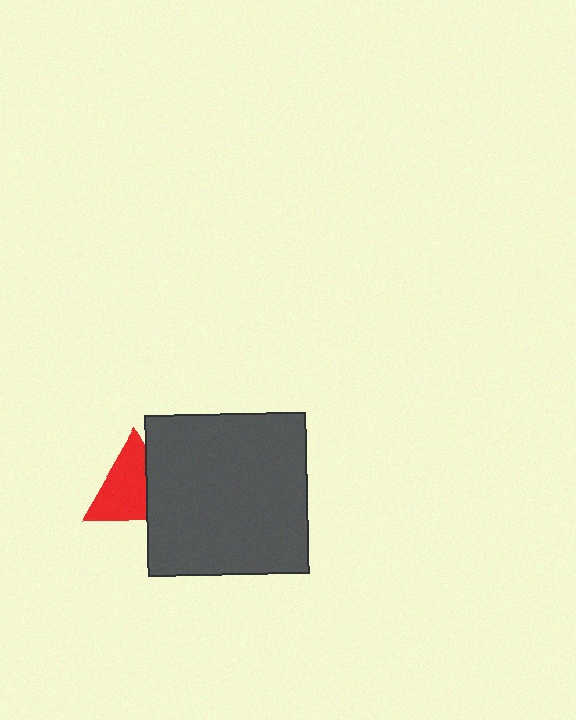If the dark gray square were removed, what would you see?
You would see the complete red triangle.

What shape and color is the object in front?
The object in front is a dark gray square.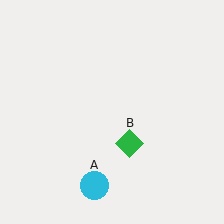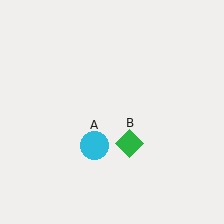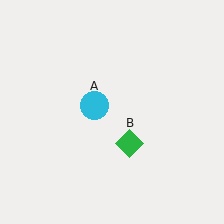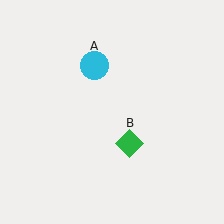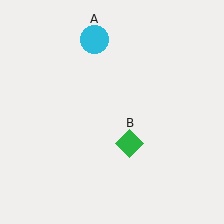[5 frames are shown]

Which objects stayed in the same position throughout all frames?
Green diamond (object B) remained stationary.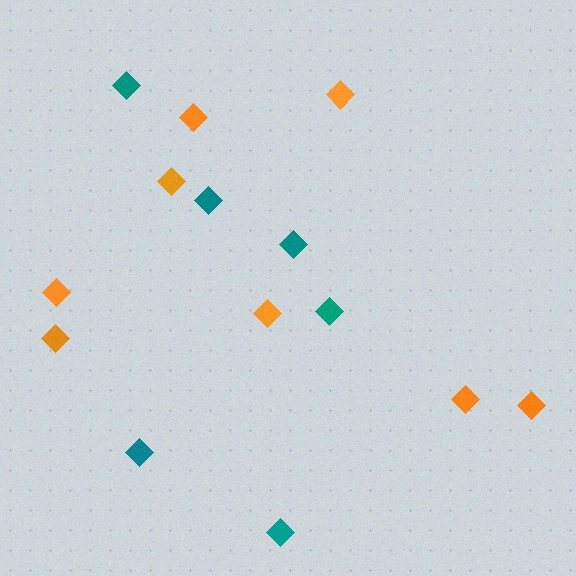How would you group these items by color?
There are 2 groups: one group of orange diamonds (8) and one group of teal diamonds (6).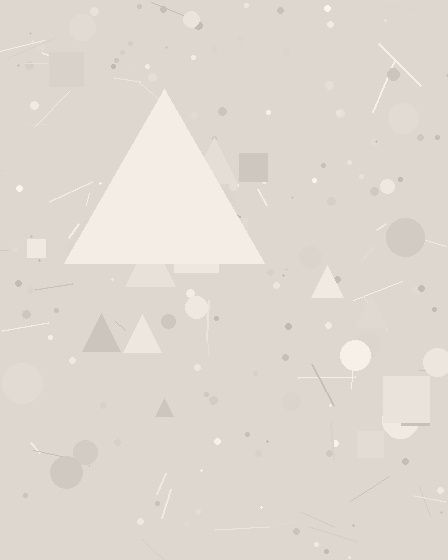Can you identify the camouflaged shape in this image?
The camouflaged shape is a triangle.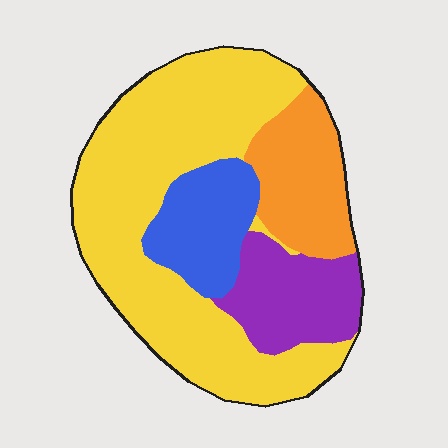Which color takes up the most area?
Yellow, at roughly 55%.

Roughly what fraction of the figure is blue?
Blue takes up less than a quarter of the figure.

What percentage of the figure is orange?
Orange covers 16% of the figure.